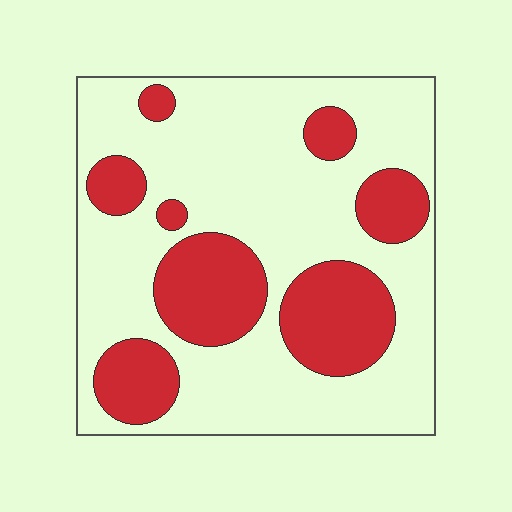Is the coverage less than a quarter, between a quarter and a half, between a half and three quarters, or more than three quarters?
Between a quarter and a half.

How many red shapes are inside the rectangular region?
8.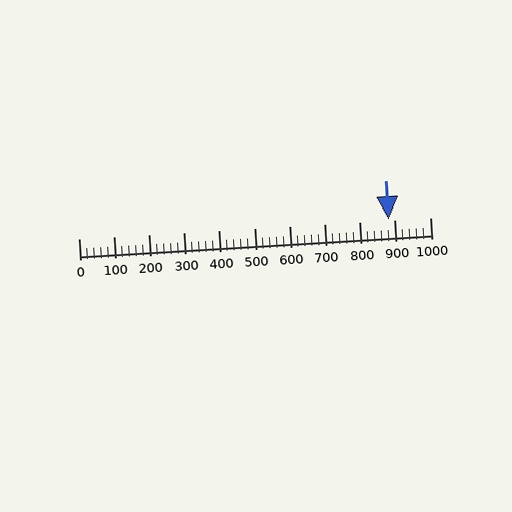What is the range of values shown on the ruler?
The ruler shows values from 0 to 1000.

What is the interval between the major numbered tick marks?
The major tick marks are spaced 100 units apart.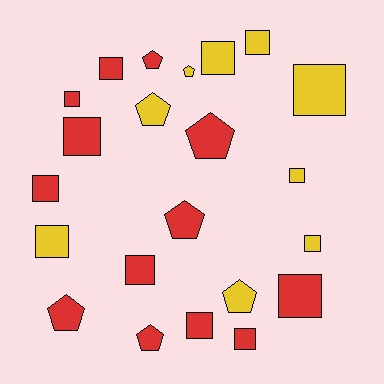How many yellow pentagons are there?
There are 3 yellow pentagons.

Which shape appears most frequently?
Square, with 14 objects.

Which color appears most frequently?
Red, with 13 objects.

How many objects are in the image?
There are 22 objects.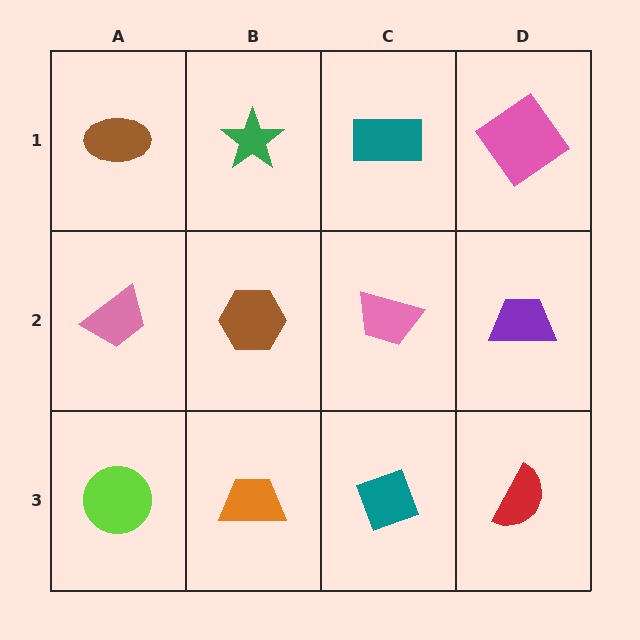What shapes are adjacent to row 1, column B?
A brown hexagon (row 2, column B), a brown ellipse (row 1, column A), a teal rectangle (row 1, column C).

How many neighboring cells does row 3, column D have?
2.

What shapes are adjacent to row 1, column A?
A pink trapezoid (row 2, column A), a green star (row 1, column B).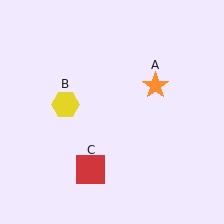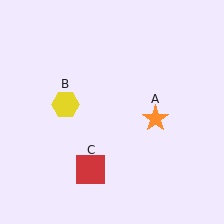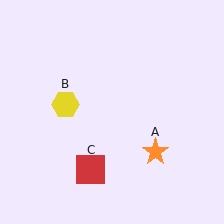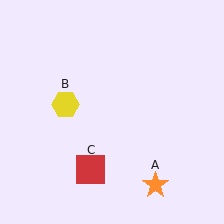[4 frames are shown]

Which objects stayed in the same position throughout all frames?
Yellow hexagon (object B) and red square (object C) remained stationary.